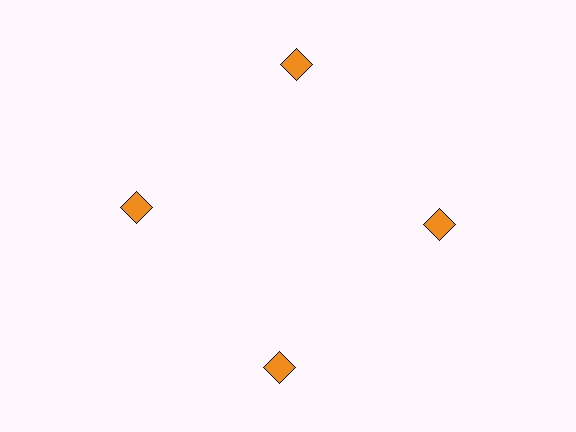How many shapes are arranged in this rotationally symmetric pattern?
There are 4 shapes, arranged in 4 groups of 1.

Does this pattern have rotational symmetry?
Yes, this pattern has 4-fold rotational symmetry. It looks the same after rotating 90 degrees around the center.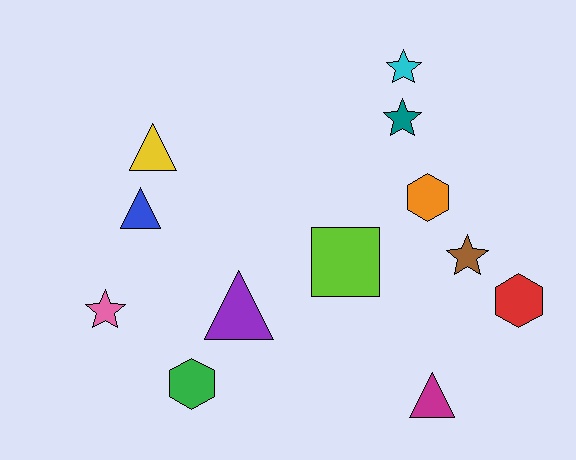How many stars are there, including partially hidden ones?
There are 4 stars.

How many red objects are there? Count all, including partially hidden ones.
There is 1 red object.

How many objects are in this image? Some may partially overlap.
There are 12 objects.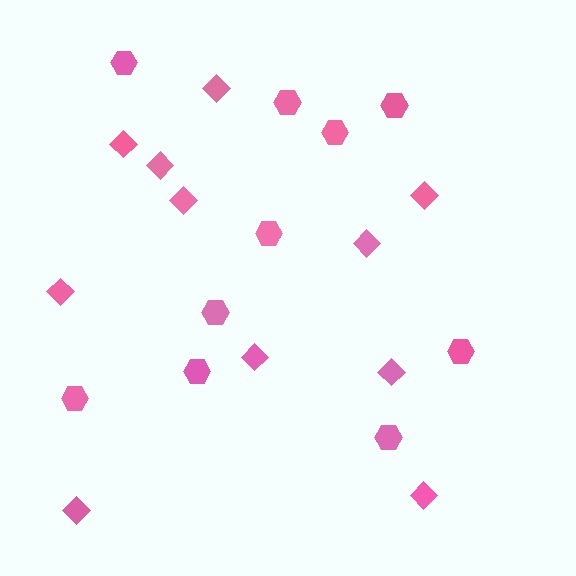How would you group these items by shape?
There are 2 groups: one group of hexagons (10) and one group of diamonds (11).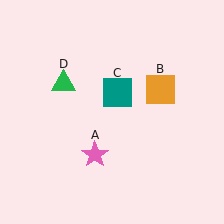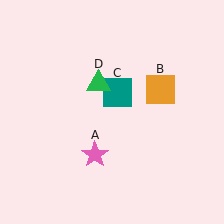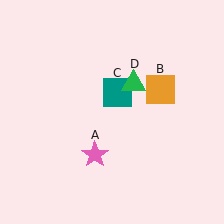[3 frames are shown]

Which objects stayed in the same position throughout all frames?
Pink star (object A) and orange square (object B) and teal square (object C) remained stationary.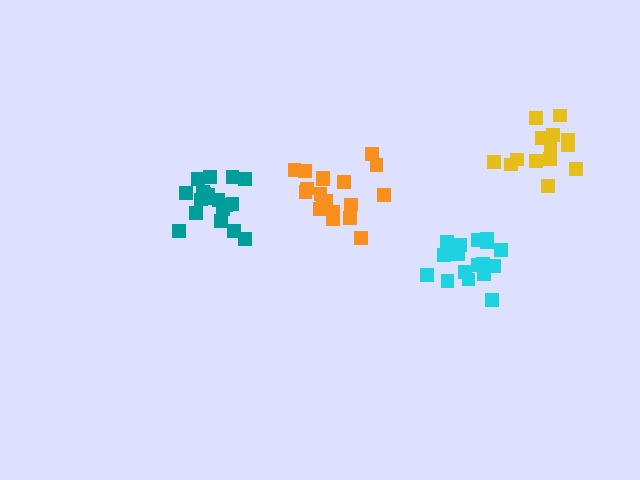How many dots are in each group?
Group 1: 17 dots, Group 2: 19 dots, Group 3: 19 dots, Group 4: 14 dots (69 total).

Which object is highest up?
The yellow cluster is topmost.